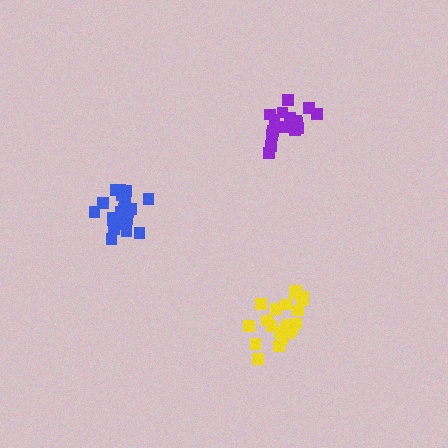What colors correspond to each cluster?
The clusters are colored: yellow, purple, blue.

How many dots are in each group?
Group 1: 21 dots, Group 2: 18 dots, Group 3: 21 dots (60 total).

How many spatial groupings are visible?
There are 3 spatial groupings.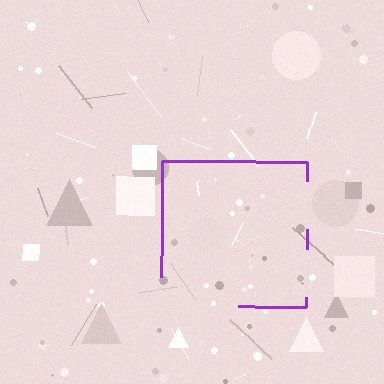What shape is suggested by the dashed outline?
The dashed outline suggests a square.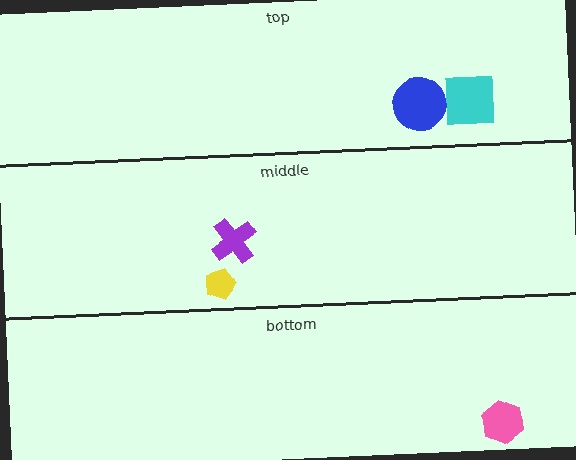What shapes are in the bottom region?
The pink hexagon.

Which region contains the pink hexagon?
The bottom region.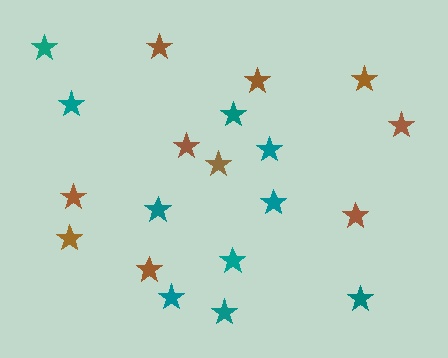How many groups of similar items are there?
There are 2 groups: one group of brown stars (10) and one group of teal stars (10).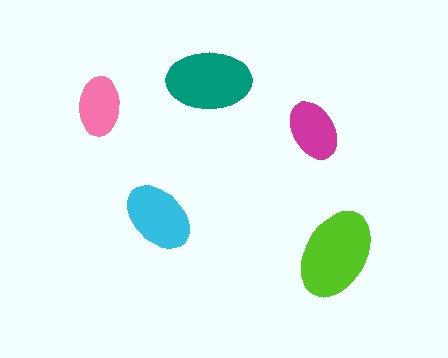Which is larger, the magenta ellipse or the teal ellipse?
The teal one.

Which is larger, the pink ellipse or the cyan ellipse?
The cyan one.